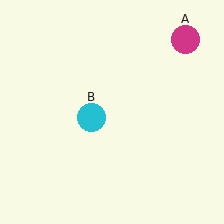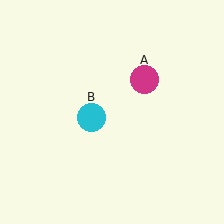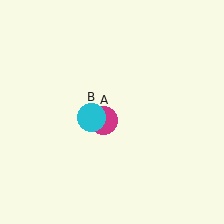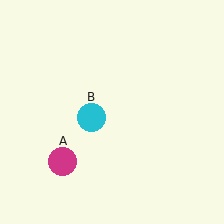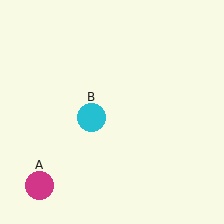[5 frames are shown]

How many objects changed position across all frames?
1 object changed position: magenta circle (object A).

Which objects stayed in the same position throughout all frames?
Cyan circle (object B) remained stationary.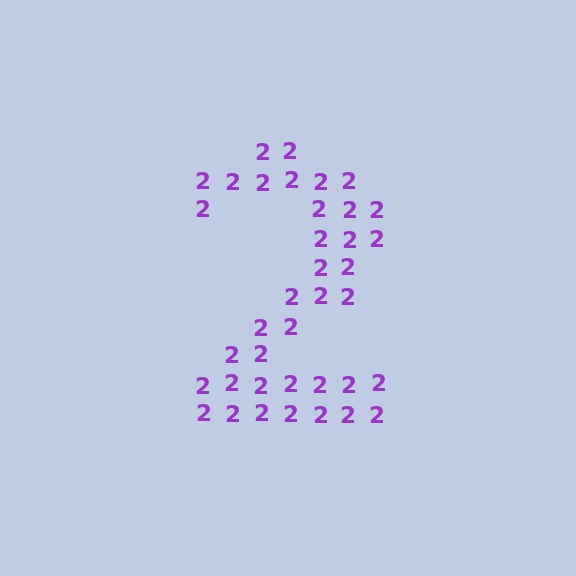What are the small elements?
The small elements are digit 2's.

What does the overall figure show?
The overall figure shows the digit 2.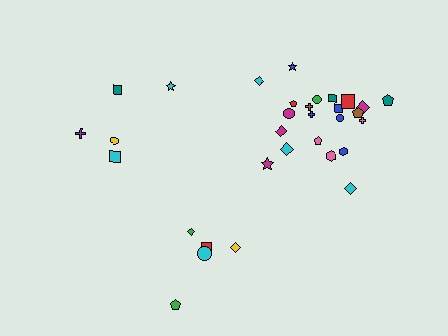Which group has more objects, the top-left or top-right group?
The top-right group.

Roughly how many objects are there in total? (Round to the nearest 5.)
Roughly 30 objects in total.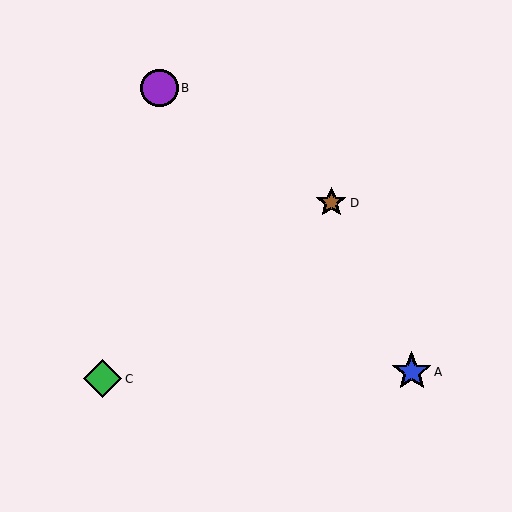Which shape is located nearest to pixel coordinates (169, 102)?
The purple circle (labeled B) at (160, 88) is nearest to that location.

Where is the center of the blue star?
The center of the blue star is at (412, 372).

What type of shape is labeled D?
Shape D is a brown star.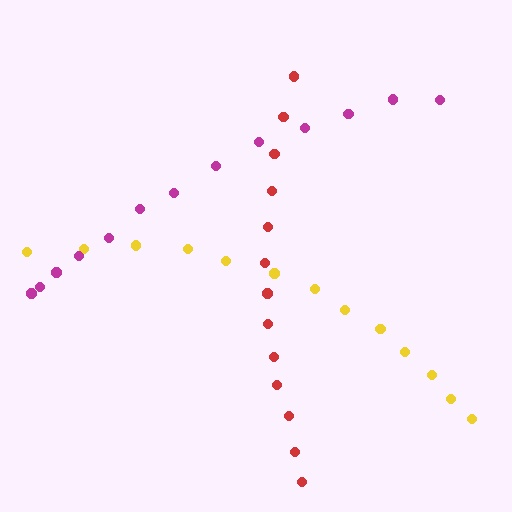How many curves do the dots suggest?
There are 3 distinct paths.